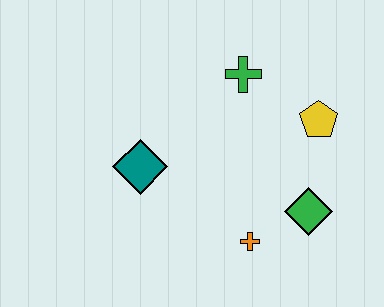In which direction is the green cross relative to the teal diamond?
The green cross is to the right of the teal diamond.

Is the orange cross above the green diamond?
No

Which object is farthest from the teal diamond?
The yellow pentagon is farthest from the teal diamond.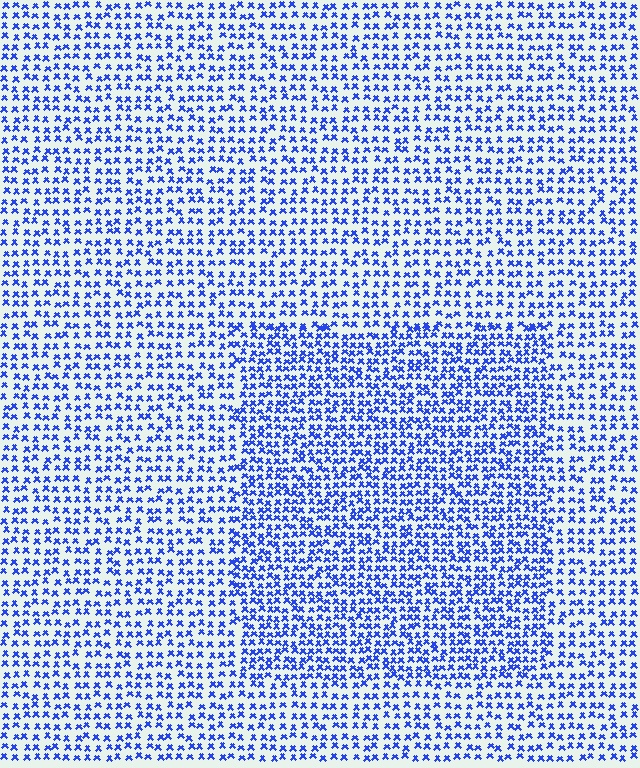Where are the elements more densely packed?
The elements are more densely packed inside the rectangle boundary.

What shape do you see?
I see a rectangle.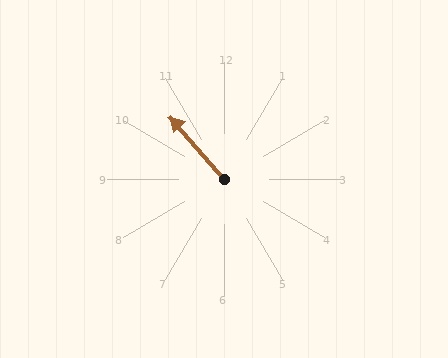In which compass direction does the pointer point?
Northwest.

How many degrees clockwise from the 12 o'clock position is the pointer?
Approximately 319 degrees.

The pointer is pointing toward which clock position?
Roughly 11 o'clock.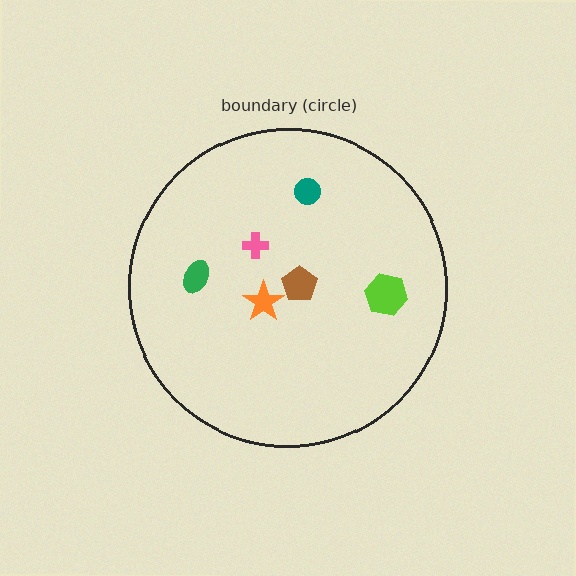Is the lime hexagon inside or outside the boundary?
Inside.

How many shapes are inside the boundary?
6 inside, 0 outside.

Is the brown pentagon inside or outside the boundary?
Inside.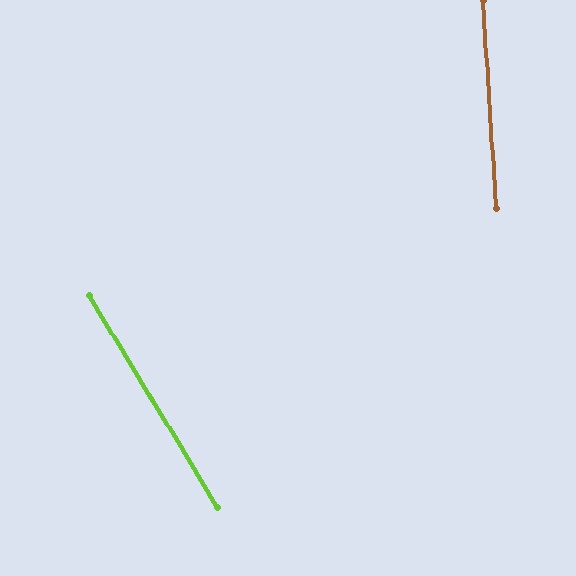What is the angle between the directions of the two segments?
Approximately 28 degrees.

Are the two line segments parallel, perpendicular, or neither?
Neither parallel nor perpendicular — they differ by about 28°.